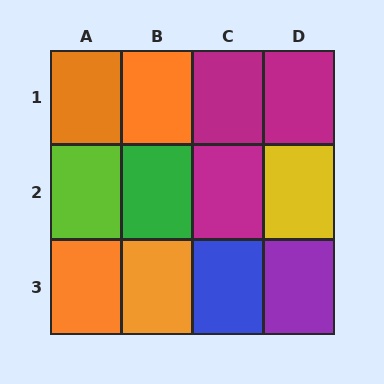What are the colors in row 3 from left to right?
Orange, orange, blue, purple.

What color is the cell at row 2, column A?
Lime.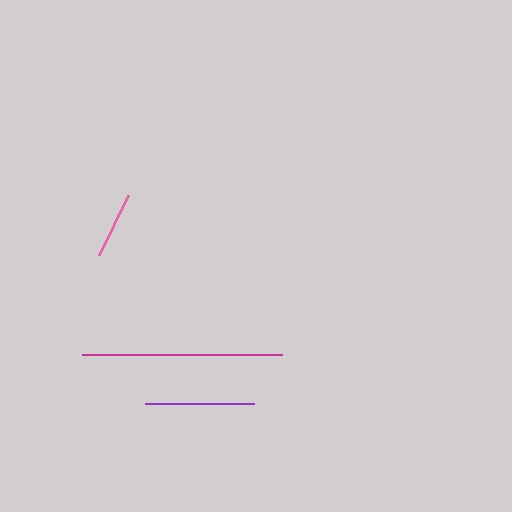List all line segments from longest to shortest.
From longest to shortest: magenta, purple, pink.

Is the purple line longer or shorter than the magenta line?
The magenta line is longer than the purple line.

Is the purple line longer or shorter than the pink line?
The purple line is longer than the pink line.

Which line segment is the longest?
The magenta line is the longest at approximately 200 pixels.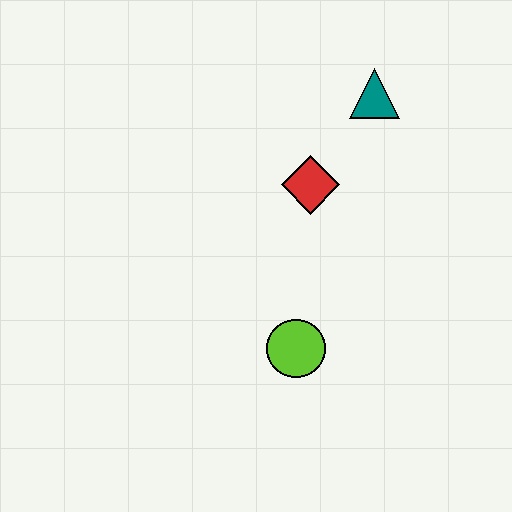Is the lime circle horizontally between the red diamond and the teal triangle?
No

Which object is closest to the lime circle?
The red diamond is closest to the lime circle.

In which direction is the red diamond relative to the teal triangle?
The red diamond is below the teal triangle.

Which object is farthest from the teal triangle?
The lime circle is farthest from the teal triangle.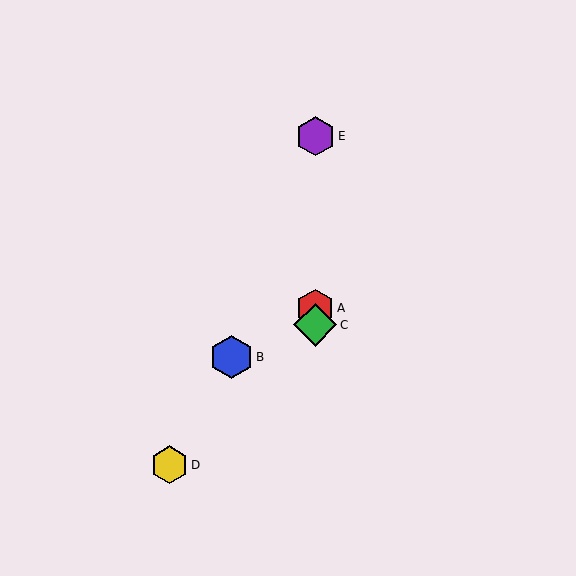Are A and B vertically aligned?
No, A is at x≈315 and B is at x≈232.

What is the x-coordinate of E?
Object E is at x≈315.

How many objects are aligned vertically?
3 objects (A, C, E) are aligned vertically.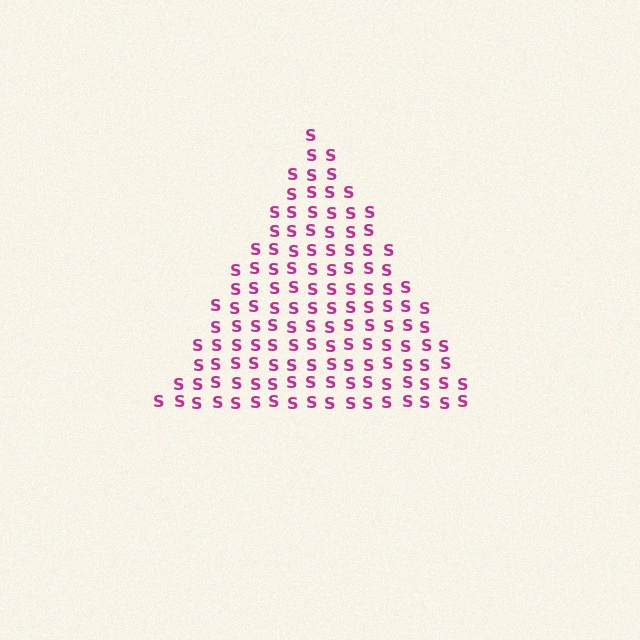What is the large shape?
The large shape is a triangle.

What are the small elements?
The small elements are letter S's.